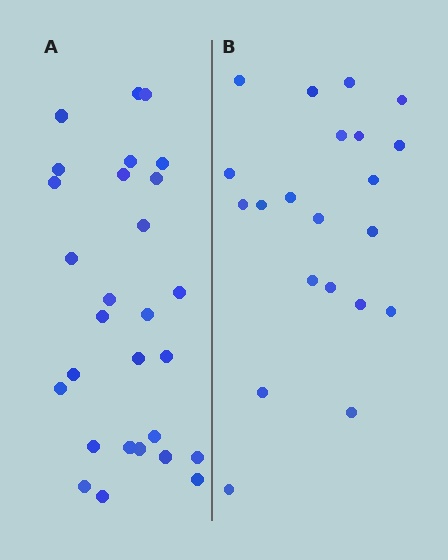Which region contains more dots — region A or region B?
Region A (the left region) has more dots.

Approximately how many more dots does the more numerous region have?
Region A has roughly 8 or so more dots than region B.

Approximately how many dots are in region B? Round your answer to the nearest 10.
About 20 dots. (The exact count is 21, which rounds to 20.)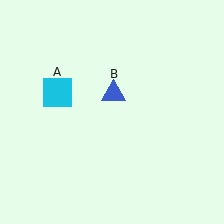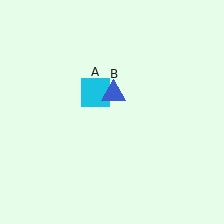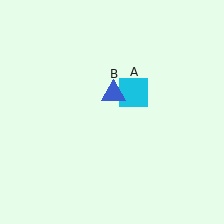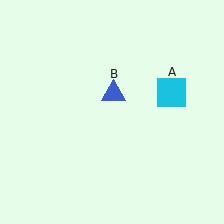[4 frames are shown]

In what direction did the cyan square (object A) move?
The cyan square (object A) moved right.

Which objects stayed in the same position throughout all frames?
Blue triangle (object B) remained stationary.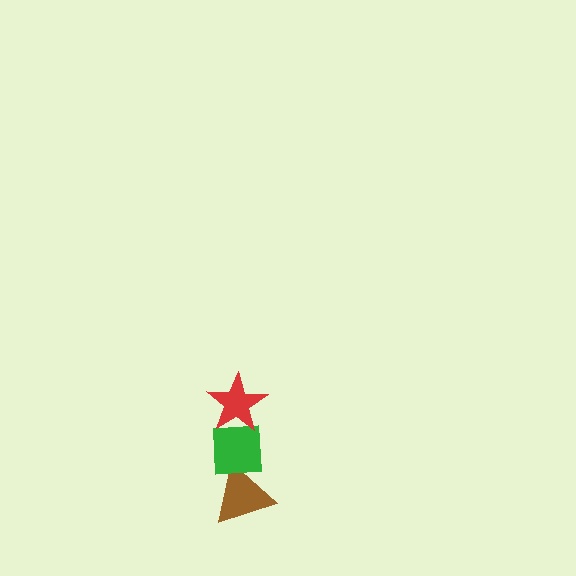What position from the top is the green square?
The green square is 2nd from the top.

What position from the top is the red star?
The red star is 1st from the top.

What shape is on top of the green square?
The red star is on top of the green square.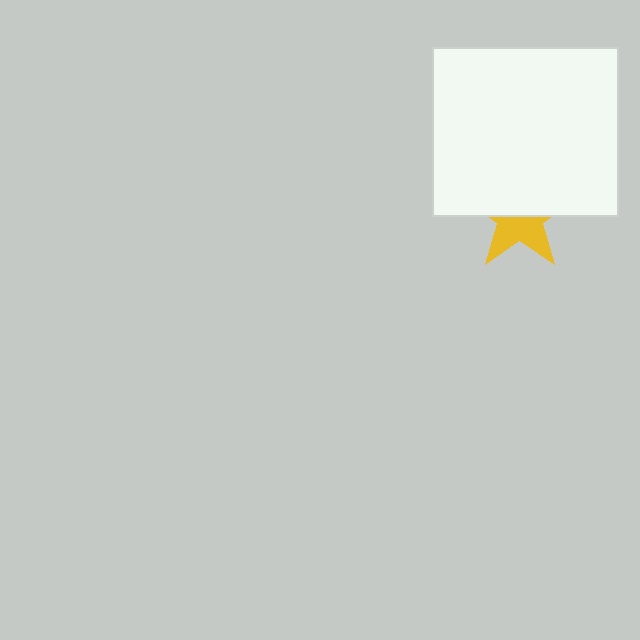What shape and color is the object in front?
The object in front is a white rectangle.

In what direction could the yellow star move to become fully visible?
The yellow star could move down. That would shift it out from behind the white rectangle entirely.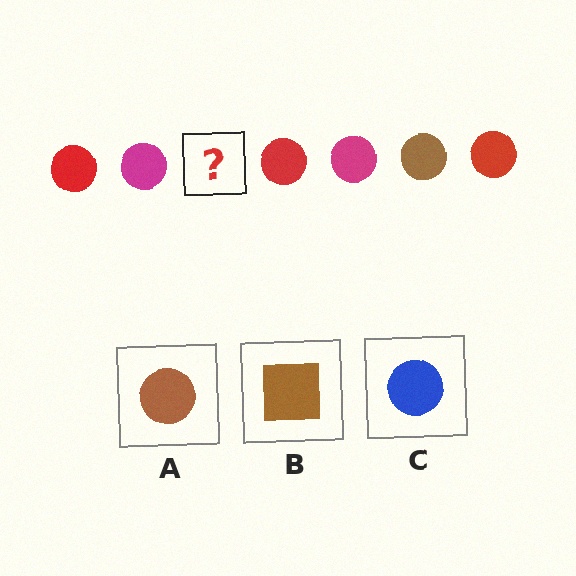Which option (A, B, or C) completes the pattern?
A.